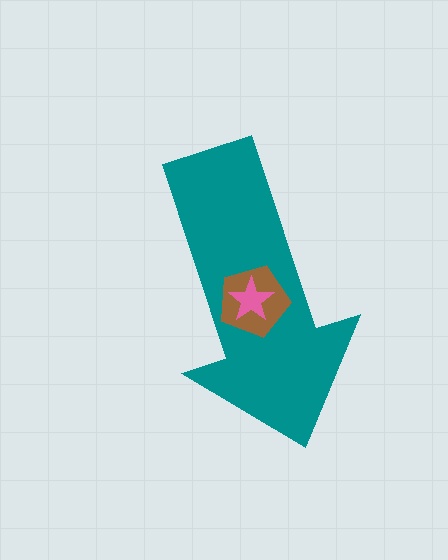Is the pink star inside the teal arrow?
Yes.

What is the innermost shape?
The pink star.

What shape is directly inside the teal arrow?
The brown pentagon.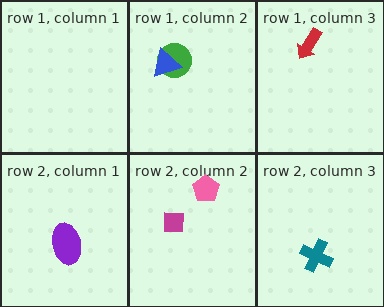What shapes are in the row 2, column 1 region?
The purple ellipse.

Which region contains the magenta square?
The row 2, column 2 region.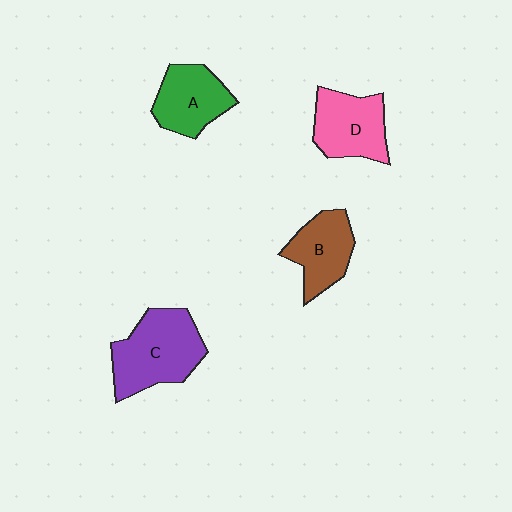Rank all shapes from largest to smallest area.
From largest to smallest: C (purple), D (pink), A (green), B (brown).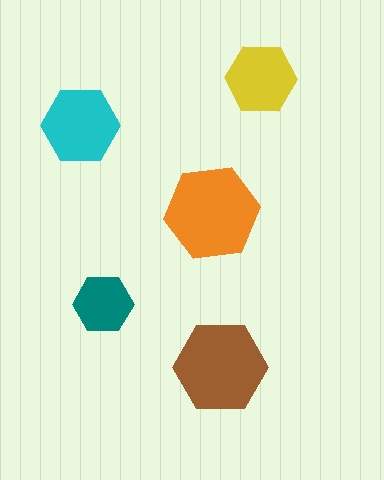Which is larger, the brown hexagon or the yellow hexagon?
The brown one.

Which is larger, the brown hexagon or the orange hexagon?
The orange one.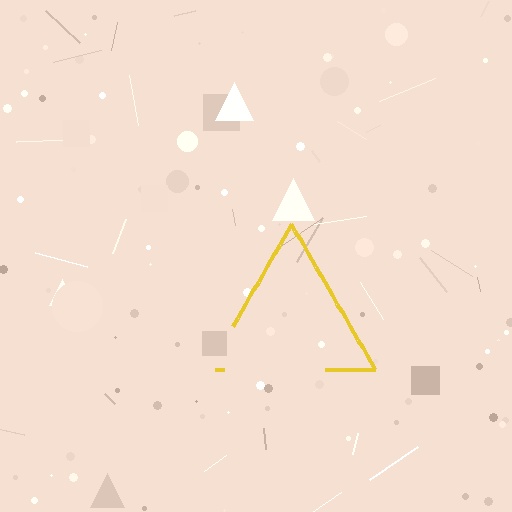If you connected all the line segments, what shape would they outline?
They would outline a triangle.